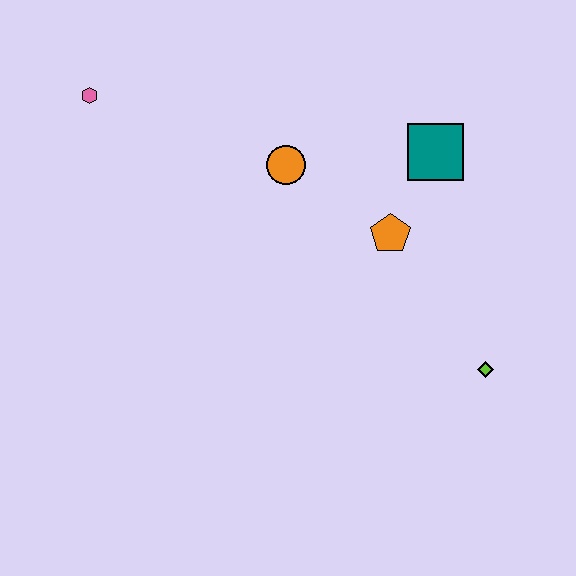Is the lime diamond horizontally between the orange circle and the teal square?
No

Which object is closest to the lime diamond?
The orange pentagon is closest to the lime diamond.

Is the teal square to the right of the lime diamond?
No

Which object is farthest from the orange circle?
The lime diamond is farthest from the orange circle.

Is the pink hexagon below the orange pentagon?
No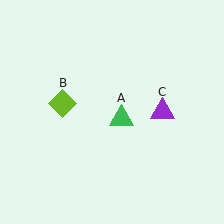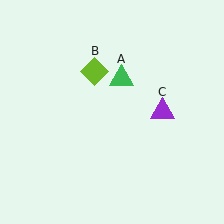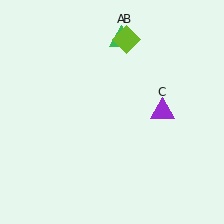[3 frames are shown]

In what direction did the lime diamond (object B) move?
The lime diamond (object B) moved up and to the right.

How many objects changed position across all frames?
2 objects changed position: green triangle (object A), lime diamond (object B).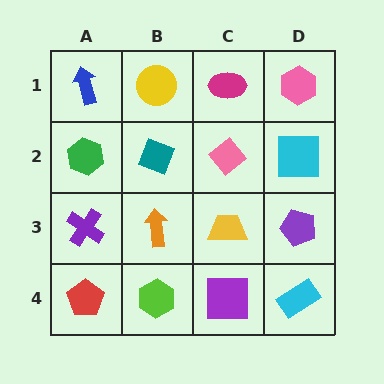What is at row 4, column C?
A purple square.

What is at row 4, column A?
A red pentagon.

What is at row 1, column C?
A magenta ellipse.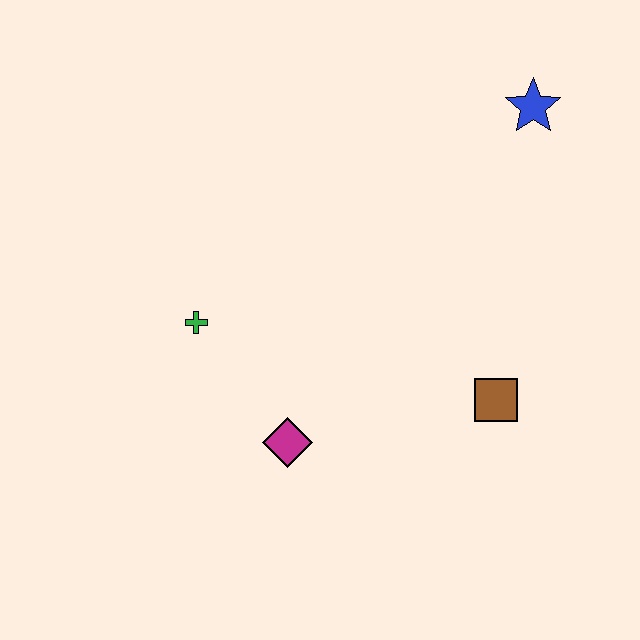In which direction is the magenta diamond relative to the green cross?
The magenta diamond is below the green cross.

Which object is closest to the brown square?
The magenta diamond is closest to the brown square.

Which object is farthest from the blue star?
The magenta diamond is farthest from the blue star.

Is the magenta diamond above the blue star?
No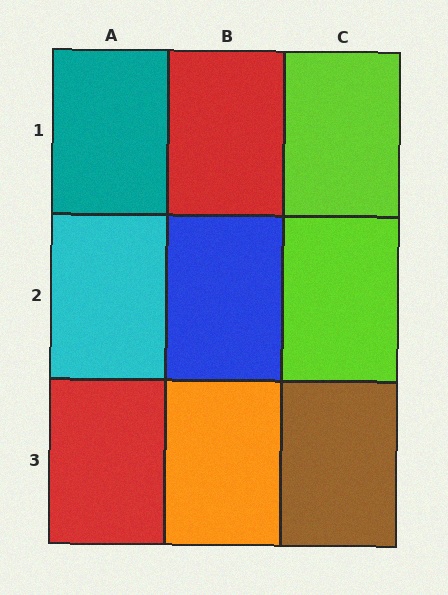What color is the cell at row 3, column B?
Orange.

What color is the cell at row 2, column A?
Cyan.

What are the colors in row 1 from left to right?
Teal, red, lime.